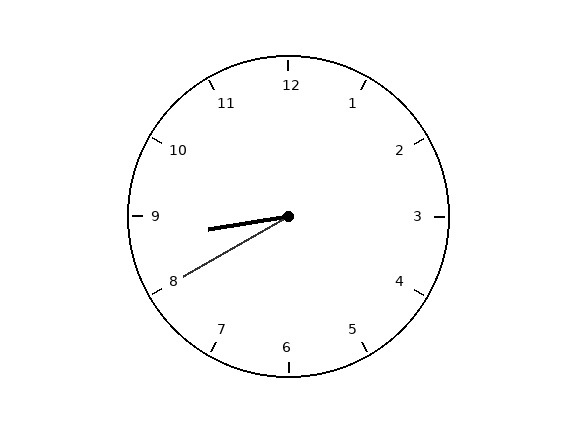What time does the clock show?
8:40.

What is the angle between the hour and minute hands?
Approximately 20 degrees.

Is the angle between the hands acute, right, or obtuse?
It is acute.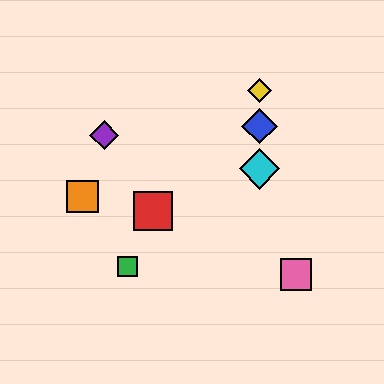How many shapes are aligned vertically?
3 shapes (the blue diamond, the yellow diamond, the cyan diamond) are aligned vertically.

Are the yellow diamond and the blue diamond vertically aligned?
Yes, both are at x≈259.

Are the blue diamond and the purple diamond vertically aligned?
No, the blue diamond is at x≈259 and the purple diamond is at x≈104.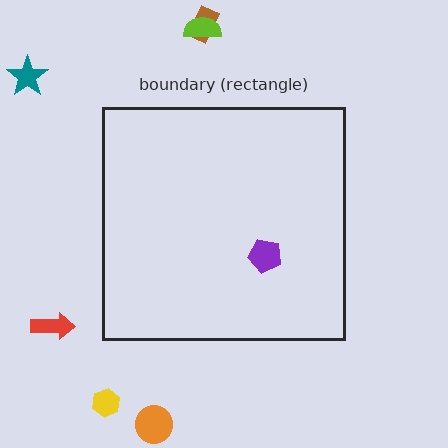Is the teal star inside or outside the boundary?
Outside.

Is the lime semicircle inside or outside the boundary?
Outside.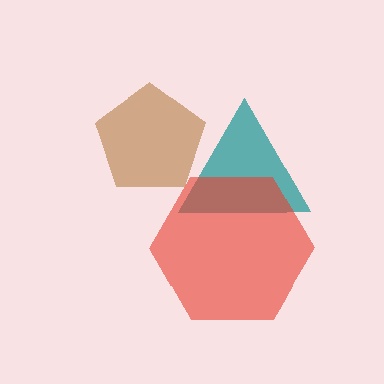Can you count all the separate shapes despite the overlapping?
Yes, there are 3 separate shapes.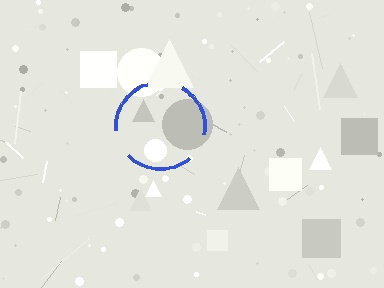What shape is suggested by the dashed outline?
The dashed outline suggests a circle.